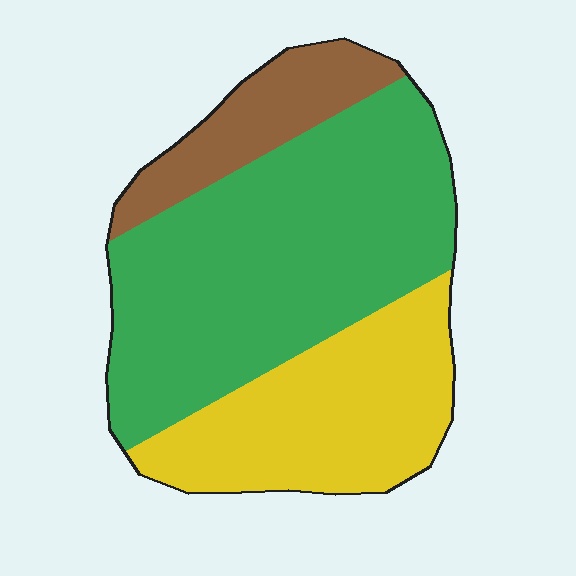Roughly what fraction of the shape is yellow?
Yellow takes up about one third (1/3) of the shape.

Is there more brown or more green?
Green.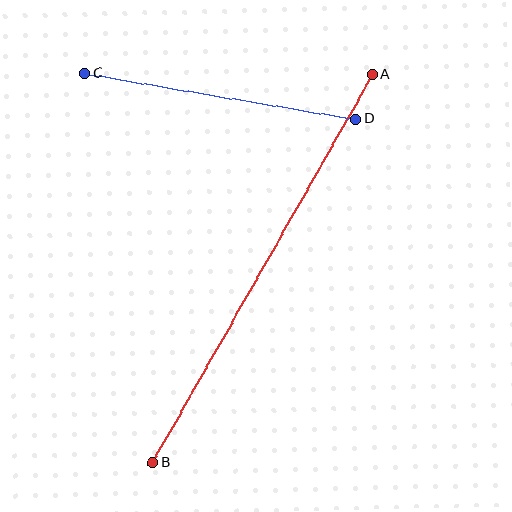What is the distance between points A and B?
The distance is approximately 446 pixels.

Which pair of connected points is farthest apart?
Points A and B are farthest apart.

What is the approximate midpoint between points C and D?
The midpoint is at approximately (220, 96) pixels.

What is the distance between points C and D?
The distance is approximately 275 pixels.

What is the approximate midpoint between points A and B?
The midpoint is at approximately (262, 269) pixels.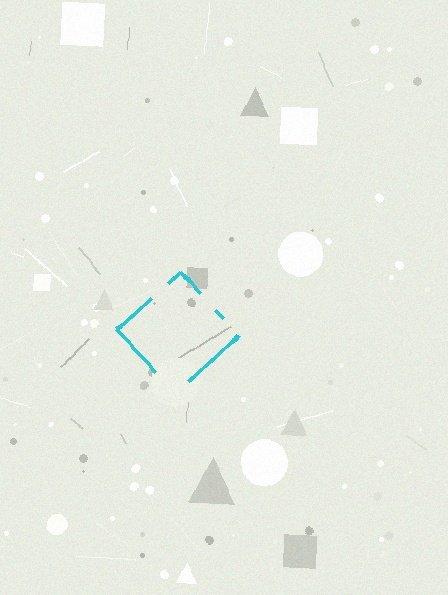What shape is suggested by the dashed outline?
The dashed outline suggests a diamond.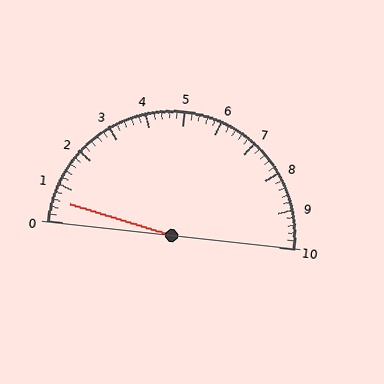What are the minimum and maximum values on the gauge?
The gauge ranges from 0 to 10.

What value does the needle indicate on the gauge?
The needle indicates approximately 0.6.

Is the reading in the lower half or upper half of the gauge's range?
The reading is in the lower half of the range (0 to 10).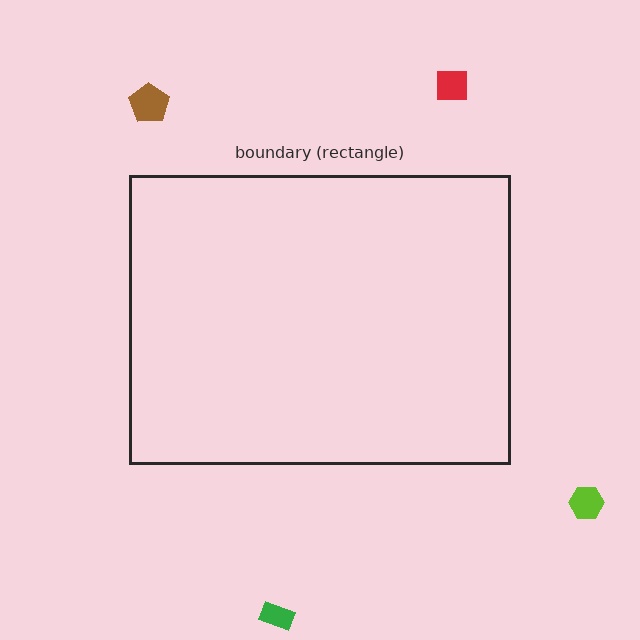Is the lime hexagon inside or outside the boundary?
Outside.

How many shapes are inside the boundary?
0 inside, 4 outside.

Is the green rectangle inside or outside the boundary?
Outside.